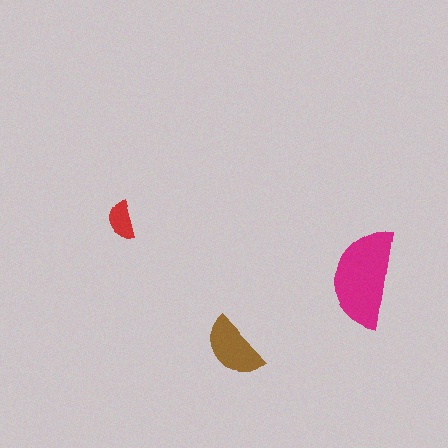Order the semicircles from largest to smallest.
the magenta one, the brown one, the red one.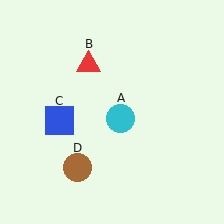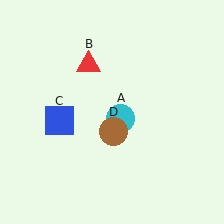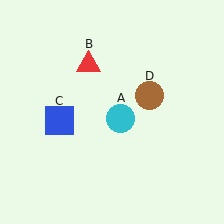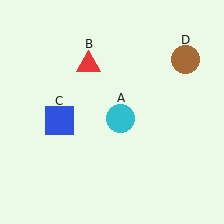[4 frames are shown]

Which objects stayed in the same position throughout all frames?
Cyan circle (object A) and red triangle (object B) and blue square (object C) remained stationary.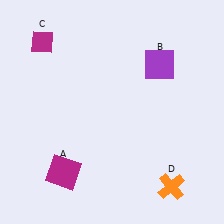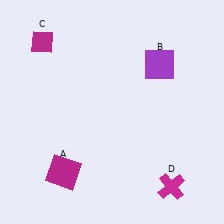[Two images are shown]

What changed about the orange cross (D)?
In Image 1, D is orange. In Image 2, it changed to magenta.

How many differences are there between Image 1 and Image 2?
There is 1 difference between the two images.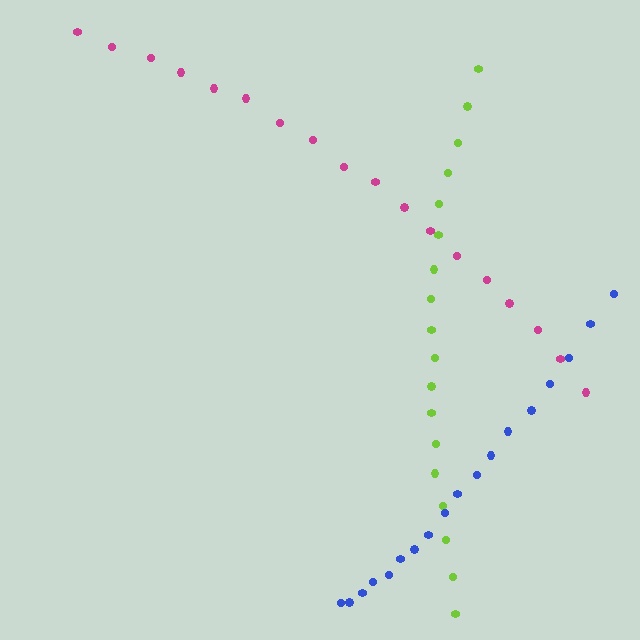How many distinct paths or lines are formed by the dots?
There are 3 distinct paths.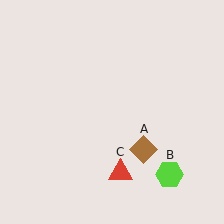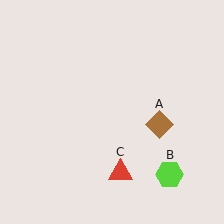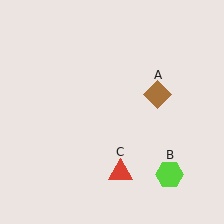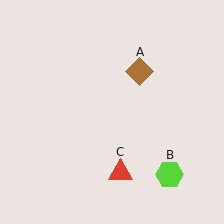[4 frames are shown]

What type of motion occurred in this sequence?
The brown diamond (object A) rotated counterclockwise around the center of the scene.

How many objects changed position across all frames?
1 object changed position: brown diamond (object A).